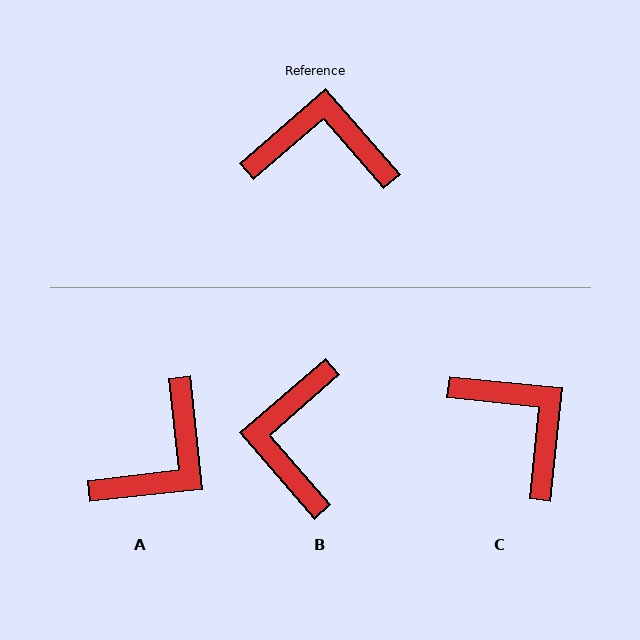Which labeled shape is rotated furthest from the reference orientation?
A, about 125 degrees away.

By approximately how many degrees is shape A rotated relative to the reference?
Approximately 125 degrees clockwise.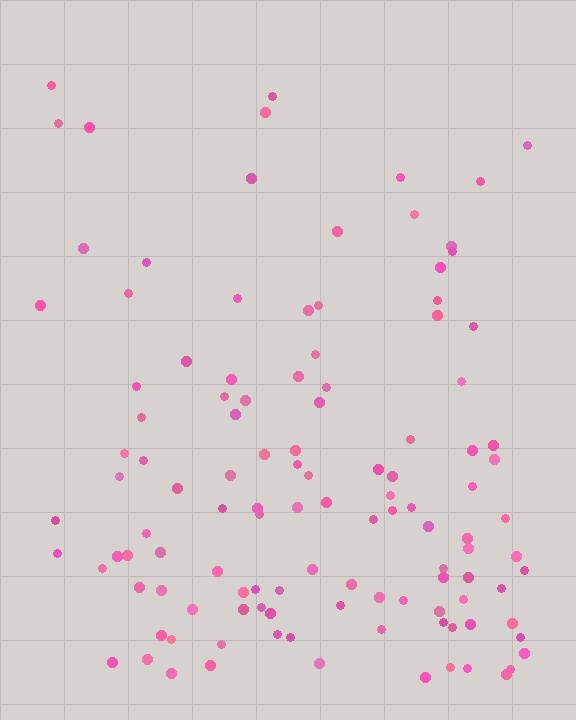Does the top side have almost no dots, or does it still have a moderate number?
Still a moderate number, just noticeably fewer than the bottom.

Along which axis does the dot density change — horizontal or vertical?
Vertical.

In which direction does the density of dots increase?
From top to bottom, with the bottom side densest.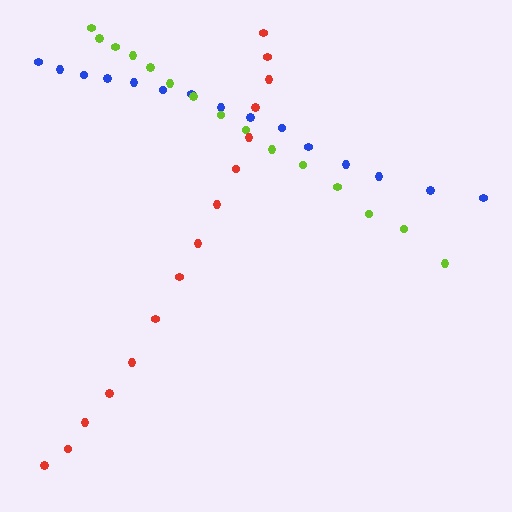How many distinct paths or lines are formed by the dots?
There are 3 distinct paths.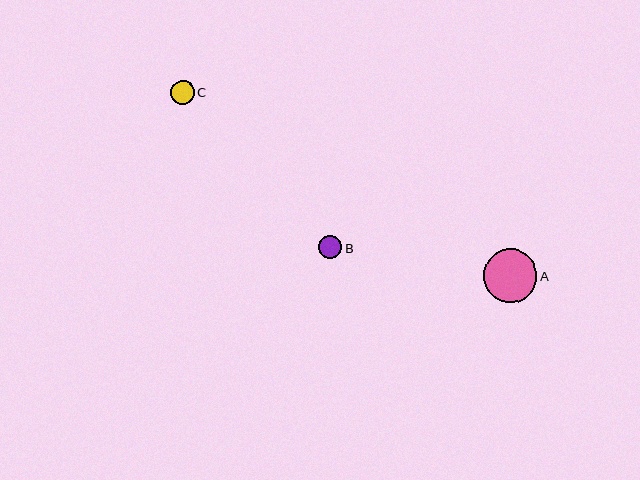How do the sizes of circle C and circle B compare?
Circle C and circle B are approximately the same size.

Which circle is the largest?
Circle A is the largest with a size of approximately 53 pixels.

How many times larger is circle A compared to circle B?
Circle A is approximately 2.3 times the size of circle B.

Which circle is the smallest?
Circle B is the smallest with a size of approximately 23 pixels.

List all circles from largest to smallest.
From largest to smallest: A, C, B.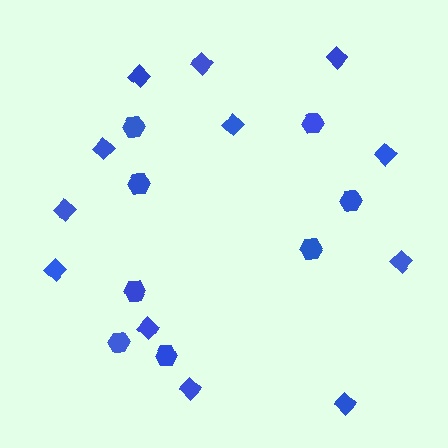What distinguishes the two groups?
There are 2 groups: one group of hexagons (8) and one group of diamonds (12).